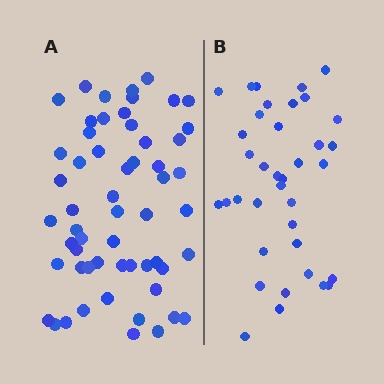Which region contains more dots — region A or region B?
Region A (the left region) has more dots.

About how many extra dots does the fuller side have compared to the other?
Region A has approximately 20 more dots than region B.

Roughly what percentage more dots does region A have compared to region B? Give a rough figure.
About 55% more.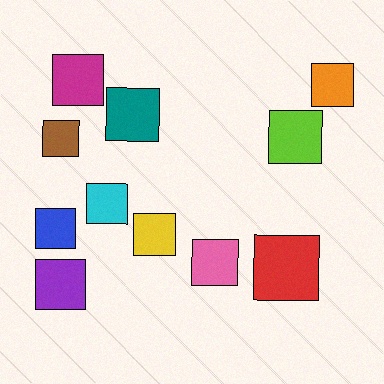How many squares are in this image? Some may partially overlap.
There are 11 squares.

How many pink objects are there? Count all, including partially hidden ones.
There is 1 pink object.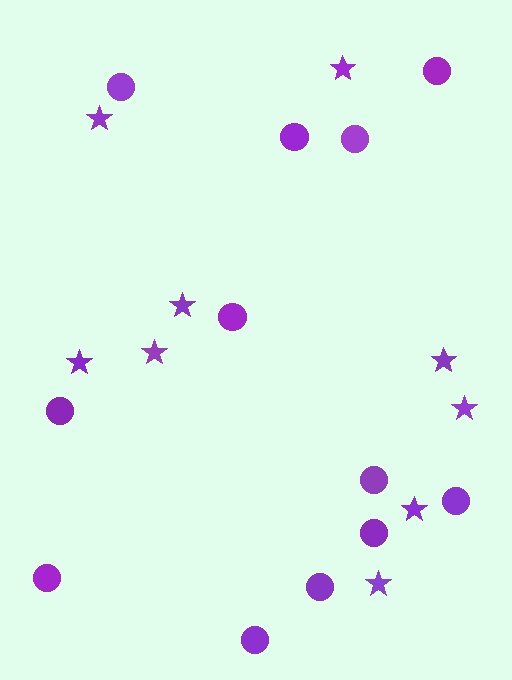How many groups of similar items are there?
There are 2 groups: one group of circles (12) and one group of stars (9).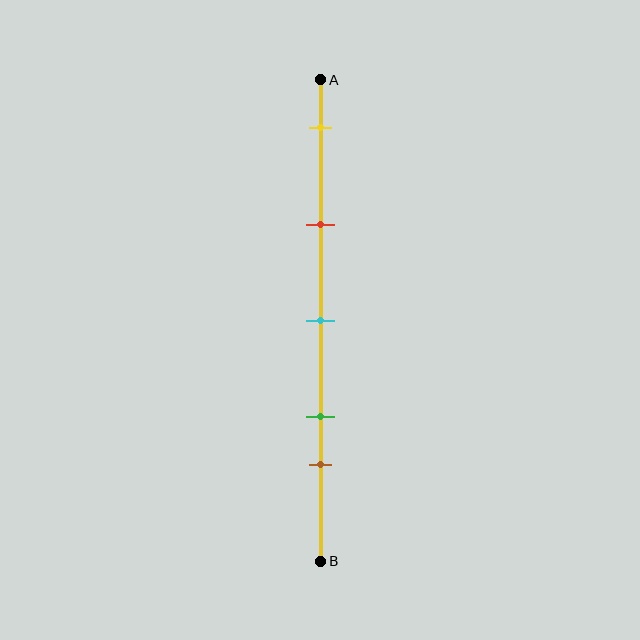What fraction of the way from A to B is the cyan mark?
The cyan mark is approximately 50% (0.5) of the way from A to B.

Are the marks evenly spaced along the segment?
No, the marks are not evenly spaced.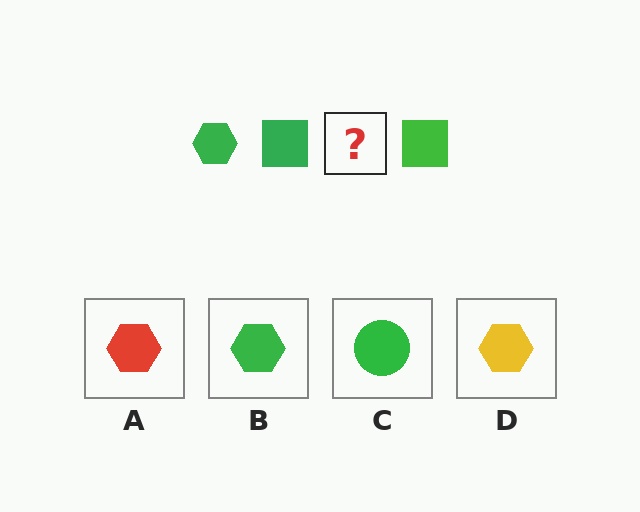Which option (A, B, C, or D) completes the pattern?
B.